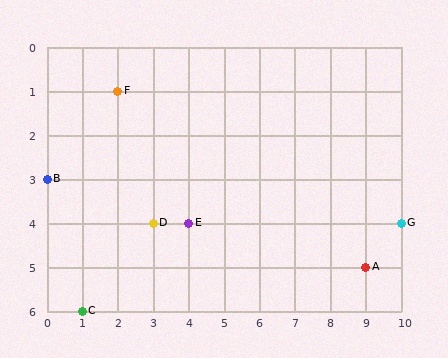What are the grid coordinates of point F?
Point F is at grid coordinates (2, 1).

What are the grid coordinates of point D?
Point D is at grid coordinates (3, 4).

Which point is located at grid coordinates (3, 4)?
Point D is at (3, 4).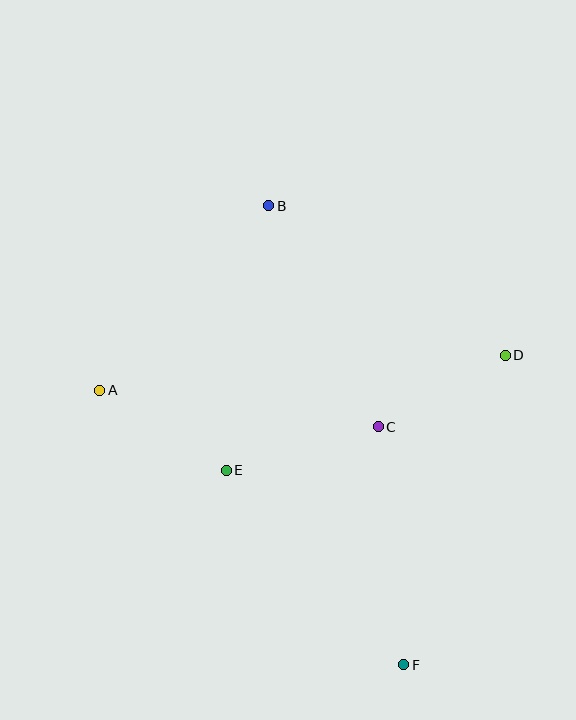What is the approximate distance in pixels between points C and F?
The distance between C and F is approximately 240 pixels.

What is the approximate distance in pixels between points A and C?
The distance between A and C is approximately 281 pixels.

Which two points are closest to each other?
Points C and D are closest to each other.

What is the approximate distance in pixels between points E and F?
The distance between E and F is approximately 263 pixels.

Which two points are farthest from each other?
Points B and F are farthest from each other.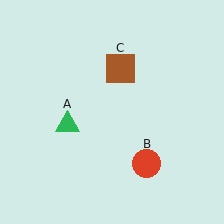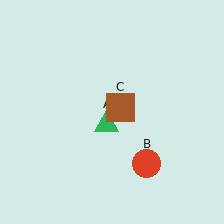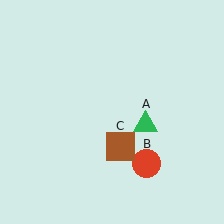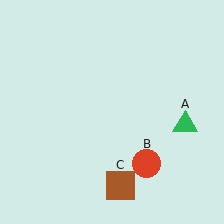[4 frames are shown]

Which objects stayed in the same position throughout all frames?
Red circle (object B) remained stationary.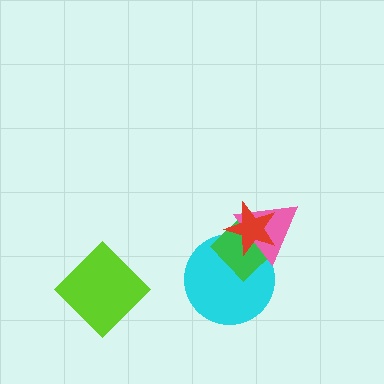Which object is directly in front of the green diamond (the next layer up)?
The pink triangle is directly in front of the green diamond.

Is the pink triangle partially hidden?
Yes, it is partially covered by another shape.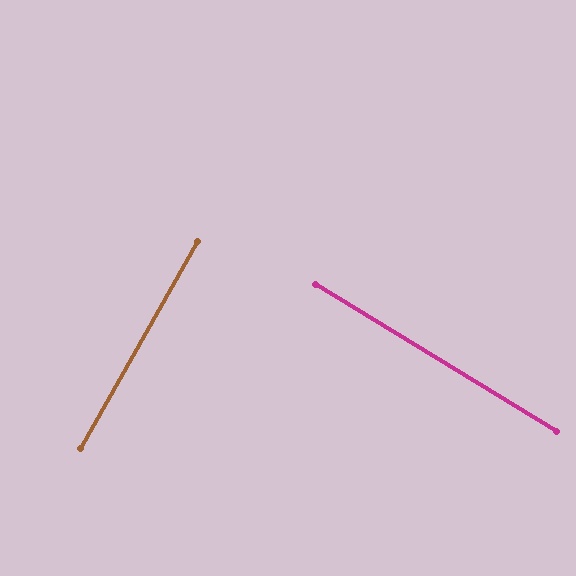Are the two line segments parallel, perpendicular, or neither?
Perpendicular — they meet at approximately 88°.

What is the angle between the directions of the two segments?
Approximately 88 degrees.